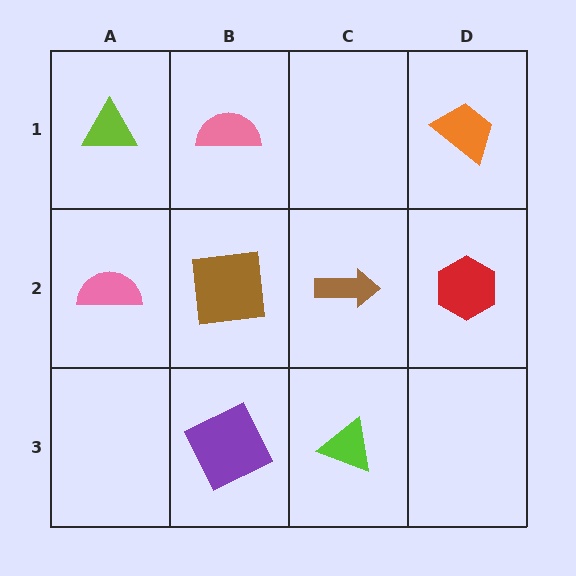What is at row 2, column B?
A brown square.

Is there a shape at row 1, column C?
No, that cell is empty.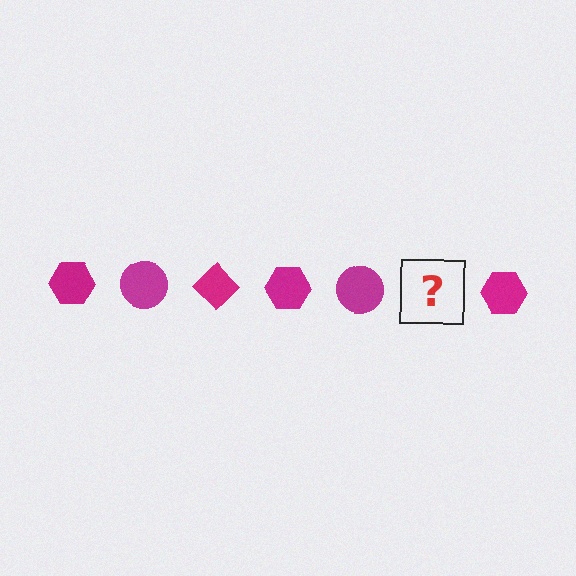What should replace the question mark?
The question mark should be replaced with a magenta diamond.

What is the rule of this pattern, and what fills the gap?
The rule is that the pattern cycles through hexagon, circle, diamond shapes in magenta. The gap should be filled with a magenta diamond.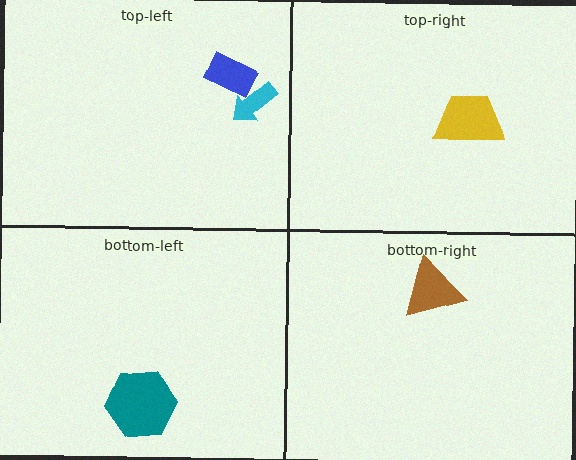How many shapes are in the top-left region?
2.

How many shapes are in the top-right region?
1.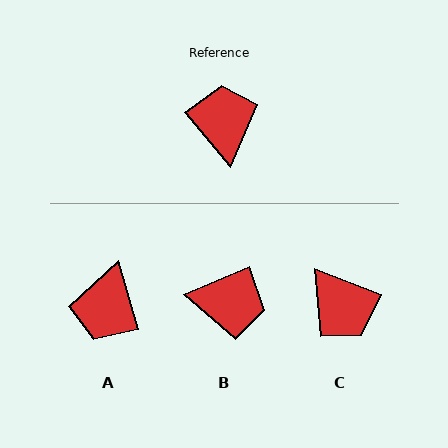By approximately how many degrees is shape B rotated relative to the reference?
Approximately 107 degrees clockwise.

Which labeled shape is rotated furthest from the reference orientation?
A, about 156 degrees away.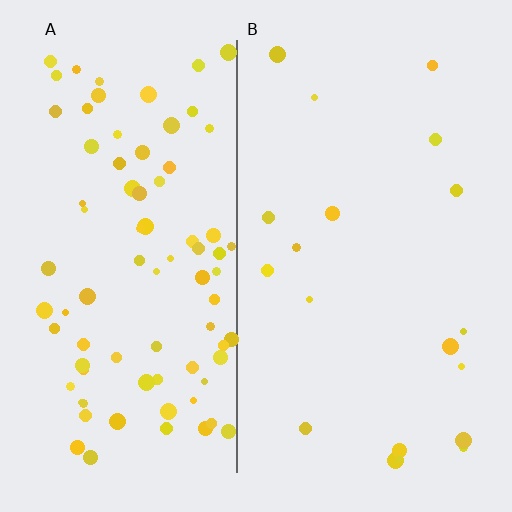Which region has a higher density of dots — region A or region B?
A (the left).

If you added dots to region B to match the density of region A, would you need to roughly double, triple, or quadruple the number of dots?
Approximately quadruple.